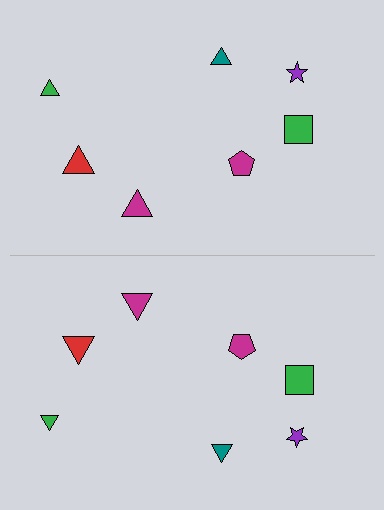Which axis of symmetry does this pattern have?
The pattern has a horizontal axis of symmetry running through the center of the image.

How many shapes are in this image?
There are 14 shapes in this image.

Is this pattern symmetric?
Yes, this pattern has bilateral (reflection) symmetry.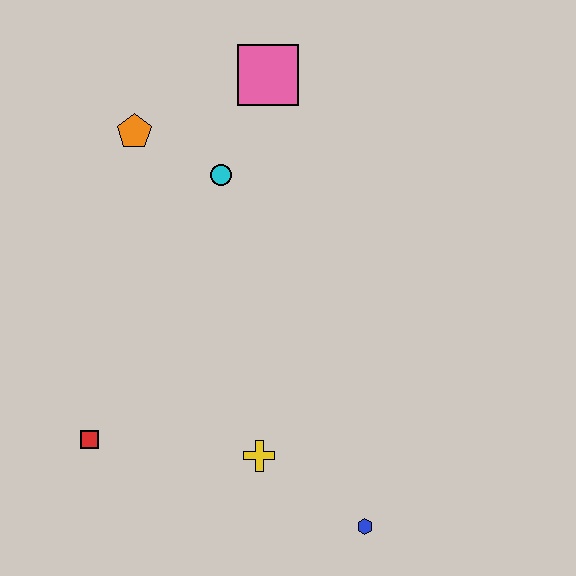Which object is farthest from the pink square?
The blue hexagon is farthest from the pink square.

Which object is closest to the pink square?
The cyan circle is closest to the pink square.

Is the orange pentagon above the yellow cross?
Yes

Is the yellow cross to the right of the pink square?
No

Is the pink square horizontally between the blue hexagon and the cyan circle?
Yes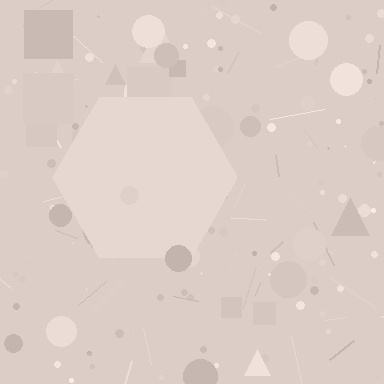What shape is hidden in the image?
A hexagon is hidden in the image.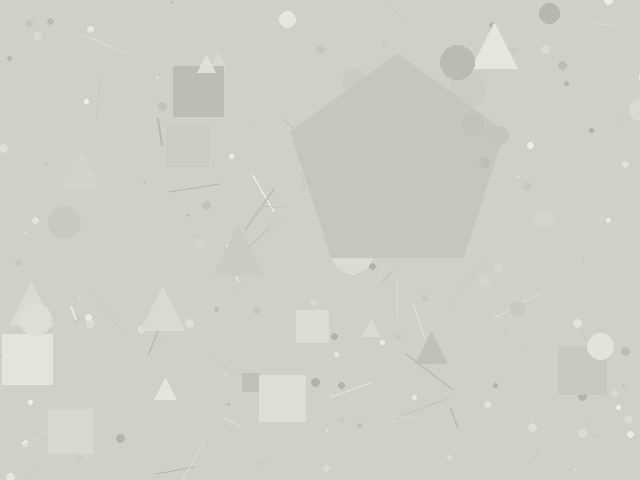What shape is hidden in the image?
A pentagon is hidden in the image.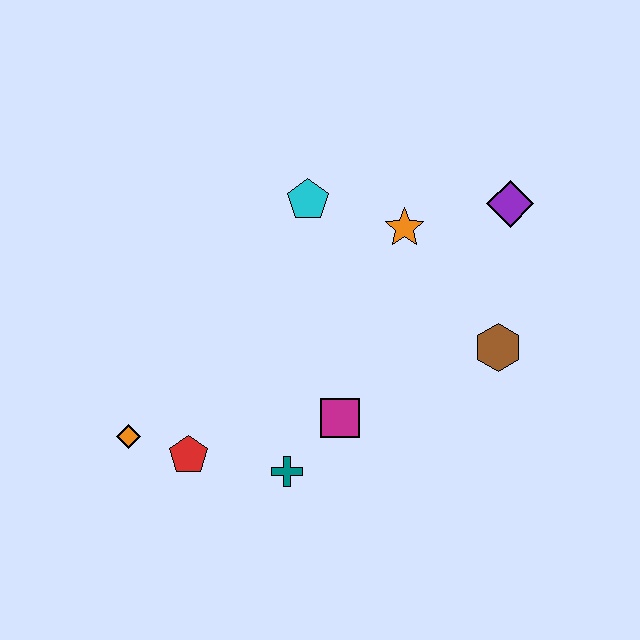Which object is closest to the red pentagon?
The orange diamond is closest to the red pentagon.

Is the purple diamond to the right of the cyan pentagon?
Yes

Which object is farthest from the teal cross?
The purple diamond is farthest from the teal cross.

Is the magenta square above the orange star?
No